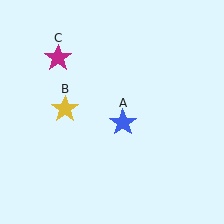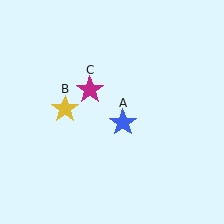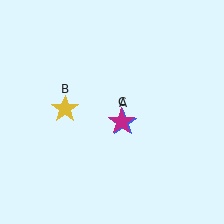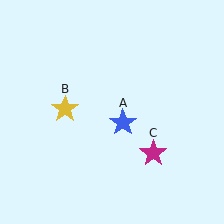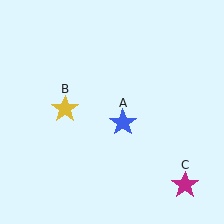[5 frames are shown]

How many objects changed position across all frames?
1 object changed position: magenta star (object C).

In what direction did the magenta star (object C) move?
The magenta star (object C) moved down and to the right.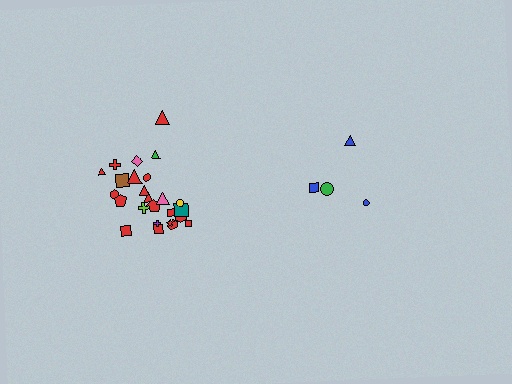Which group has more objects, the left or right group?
The left group.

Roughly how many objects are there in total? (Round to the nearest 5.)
Roughly 30 objects in total.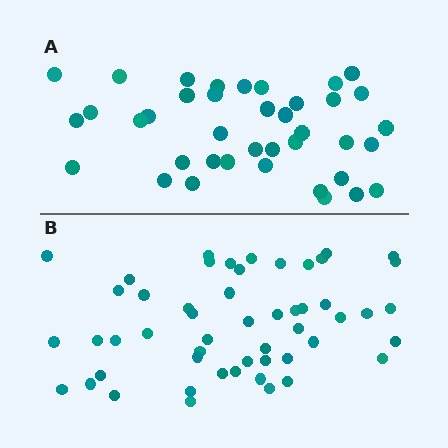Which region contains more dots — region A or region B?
Region B (the bottom region) has more dots.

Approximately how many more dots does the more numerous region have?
Region B has approximately 15 more dots than region A.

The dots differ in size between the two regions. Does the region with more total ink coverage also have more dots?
No. Region A has more total ink coverage because its dots are larger, but region B actually contains more individual dots. Total area can be misleading — the number of items is what matters here.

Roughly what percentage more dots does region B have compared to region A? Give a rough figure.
About 35% more.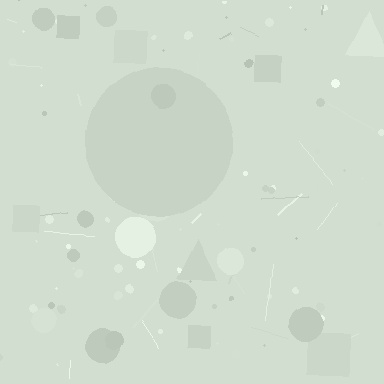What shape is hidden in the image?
A circle is hidden in the image.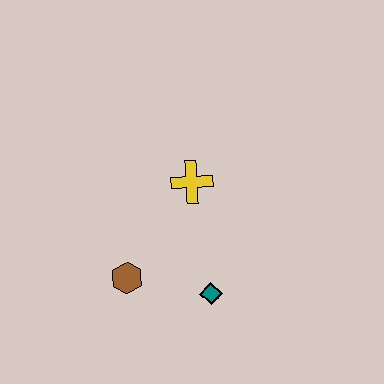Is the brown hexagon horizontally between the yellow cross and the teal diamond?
No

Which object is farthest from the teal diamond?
The yellow cross is farthest from the teal diamond.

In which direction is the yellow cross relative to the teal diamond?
The yellow cross is above the teal diamond.